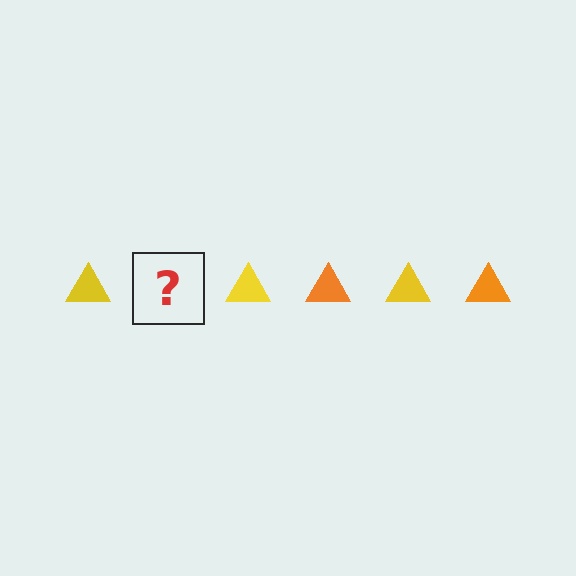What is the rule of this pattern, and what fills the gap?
The rule is that the pattern cycles through yellow, orange triangles. The gap should be filled with an orange triangle.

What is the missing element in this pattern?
The missing element is an orange triangle.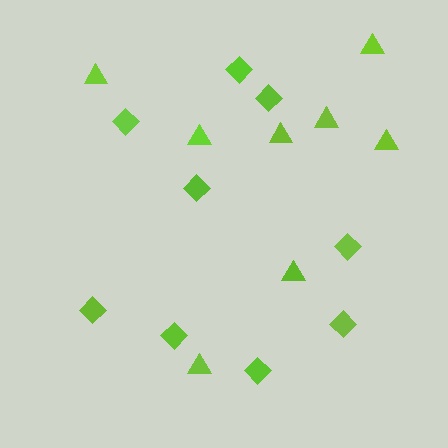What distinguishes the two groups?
There are 2 groups: one group of diamonds (9) and one group of triangles (8).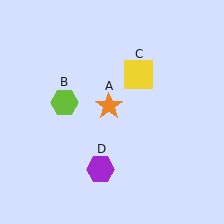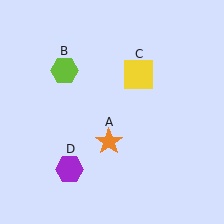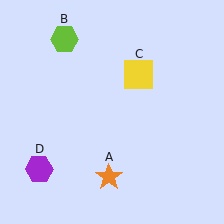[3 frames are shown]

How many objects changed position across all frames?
3 objects changed position: orange star (object A), lime hexagon (object B), purple hexagon (object D).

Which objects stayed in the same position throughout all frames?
Yellow square (object C) remained stationary.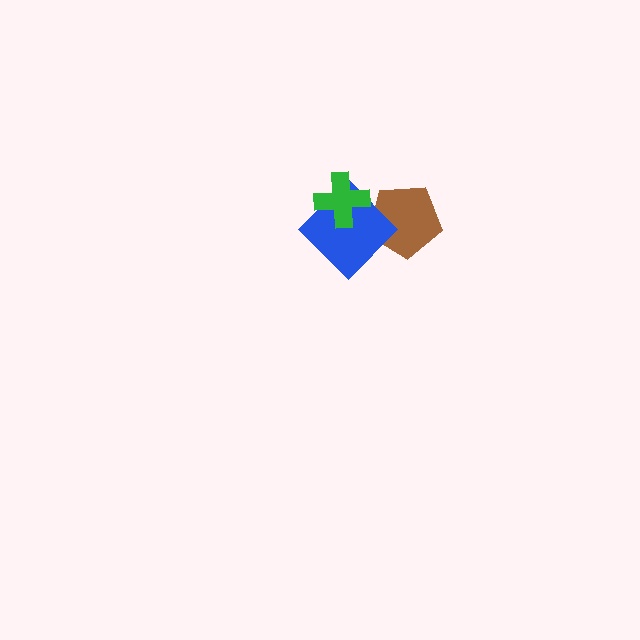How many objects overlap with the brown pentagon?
1 object overlaps with the brown pentagon.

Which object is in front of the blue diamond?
The green cross is in front of the blue diamond.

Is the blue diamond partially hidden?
Yes, it is partially covered by another shape.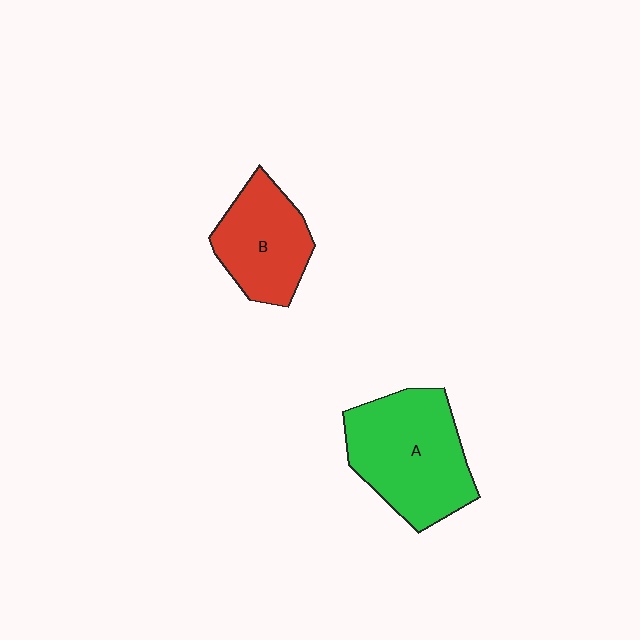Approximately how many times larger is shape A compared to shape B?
Approximately 1.4 times.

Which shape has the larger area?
Shape A (green).